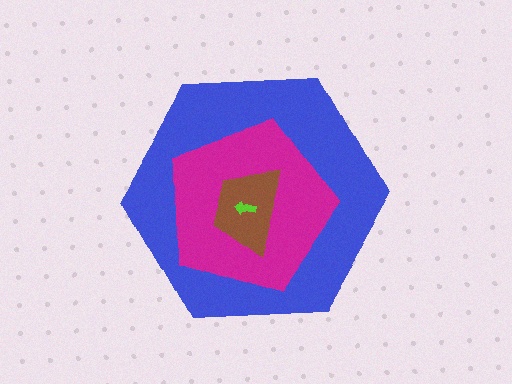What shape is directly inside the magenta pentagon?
The brown trapezoid.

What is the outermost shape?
The blue hexagon.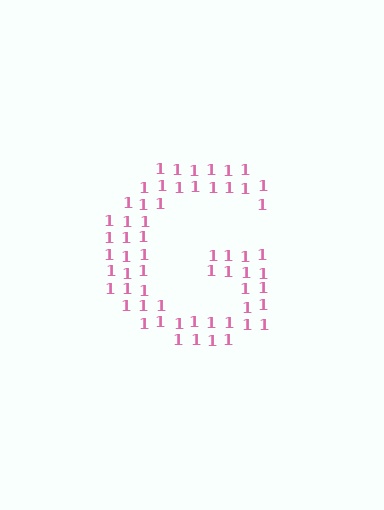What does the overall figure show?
The overall figure shows the letter G.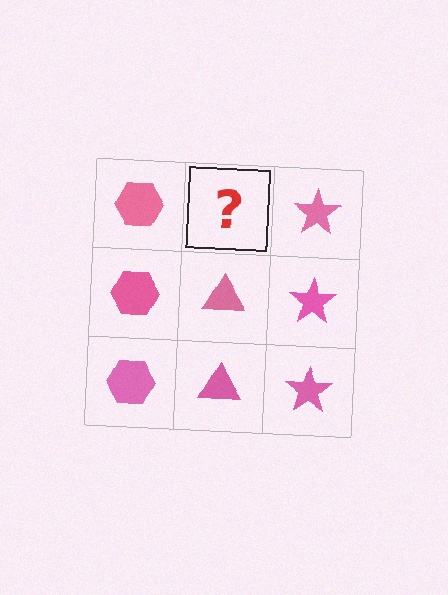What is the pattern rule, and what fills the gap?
The rule is that each column has a consistent shape. The gap should be filled with a pink triangle.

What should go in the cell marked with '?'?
The missing cell should contain a pink triangle.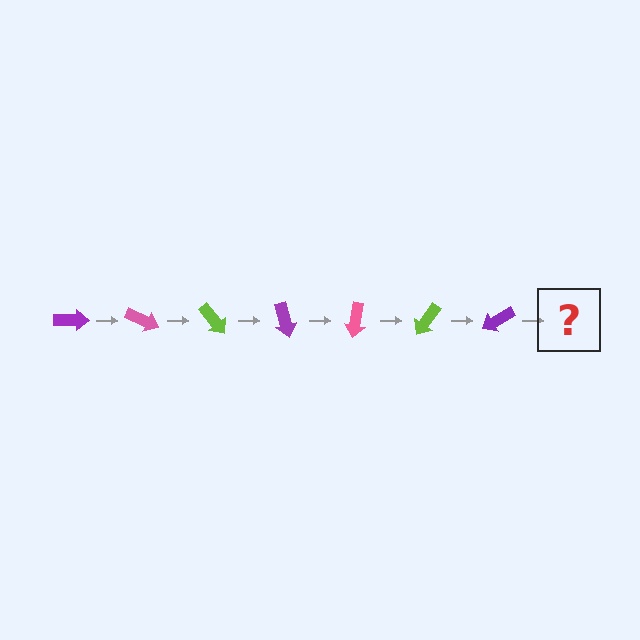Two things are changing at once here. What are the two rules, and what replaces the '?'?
The two rules are that it rotates 25 degrees each step and the color cycles through purple, pink, and lime. The '?' should be a pink arrow, rotated 175 degrees from the start.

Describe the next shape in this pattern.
It should be a pink arrow, rotated 175 degrees from the start.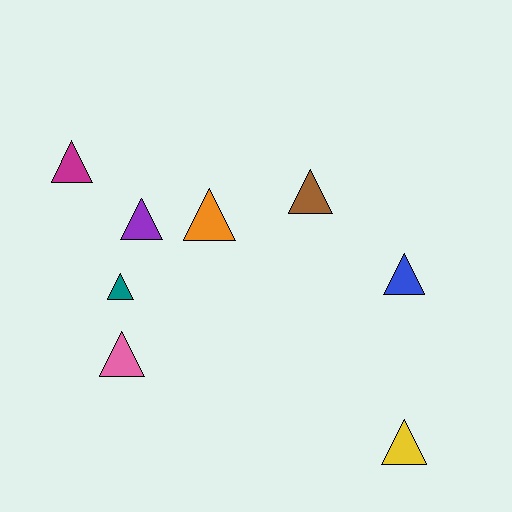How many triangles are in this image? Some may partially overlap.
There are 8 triangles.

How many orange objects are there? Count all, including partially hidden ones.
There is 1 orange object.